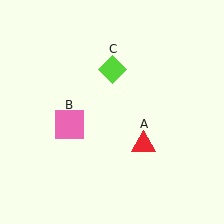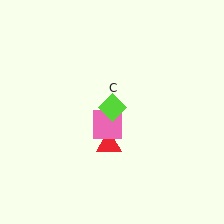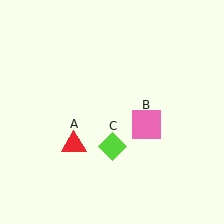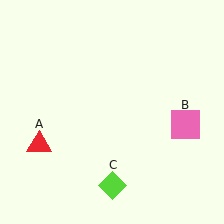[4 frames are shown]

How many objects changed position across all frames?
3 objects changed position: red triangle (object A), pink square (object B), lime diamond (object C).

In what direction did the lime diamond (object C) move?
The lime diamond (object C) moved down.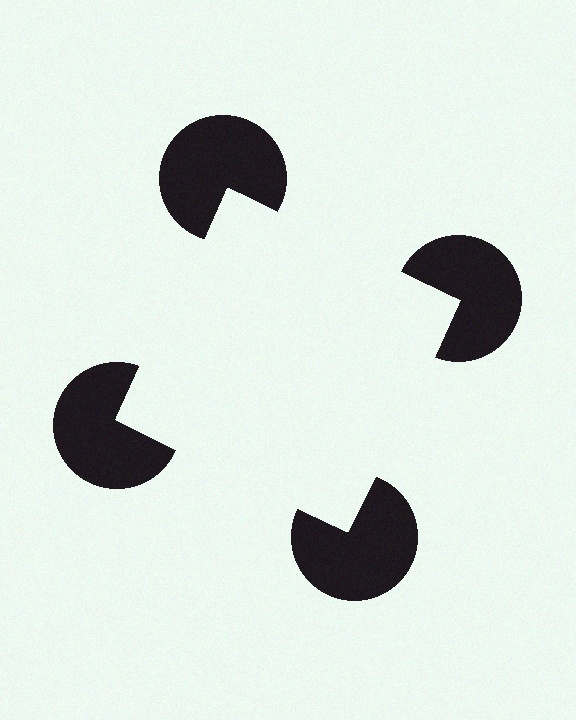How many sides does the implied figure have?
4 sides.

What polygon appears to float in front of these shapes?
An illusory square — its edges are inferred from the aligned wedge cuts in the pac-man discs, not physically drawn.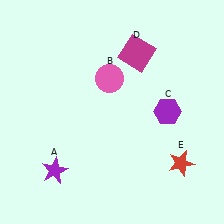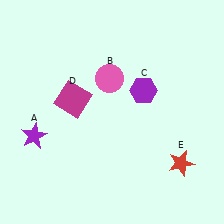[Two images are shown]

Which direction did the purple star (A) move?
The purple star (A) moved up.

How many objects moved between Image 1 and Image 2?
3 objects moved between the two images.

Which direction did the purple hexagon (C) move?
The purple hexagon (C) moved left.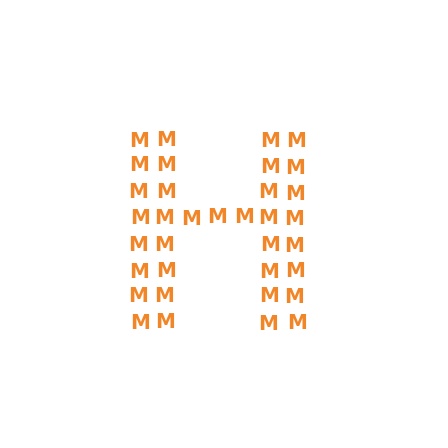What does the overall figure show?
The overall figure shows the letter H.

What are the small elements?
The small elements are letter M's.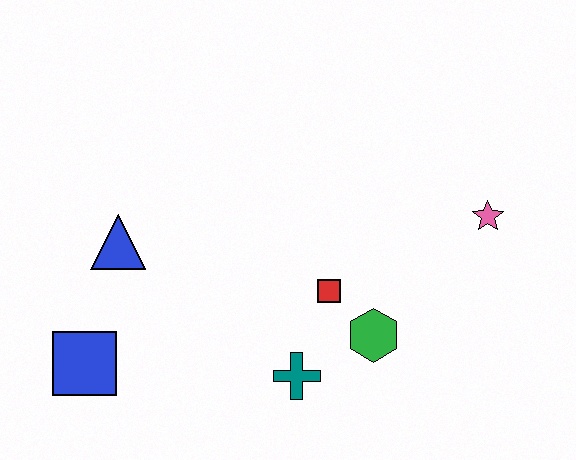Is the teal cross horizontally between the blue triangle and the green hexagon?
Yes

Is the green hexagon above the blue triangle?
No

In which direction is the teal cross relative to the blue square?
The teal cross is to the right of the blue square.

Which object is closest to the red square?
The green hexagon is closest to the red square.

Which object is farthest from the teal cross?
The pink star is farthest from the teal cross.